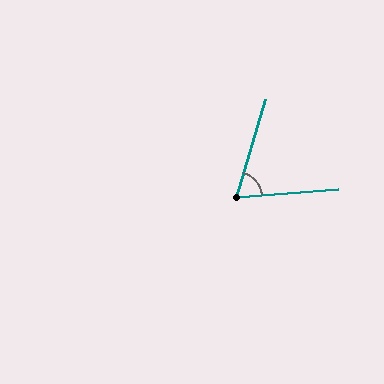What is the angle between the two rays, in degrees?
Approximately 69 degrees.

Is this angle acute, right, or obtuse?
It is acute.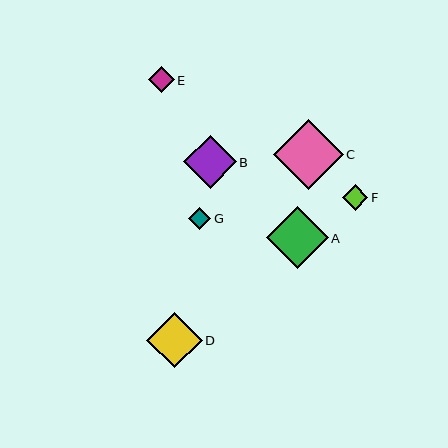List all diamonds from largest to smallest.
From largest to smallest: C, A, D, B, E, F, G.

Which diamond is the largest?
Diamond C is the largest with a size of approximately 70 pixels.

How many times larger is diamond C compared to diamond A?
Diamond C is approximately 1.1 times the size of diamond A.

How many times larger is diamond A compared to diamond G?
Diamond A is approximately 2.8 times the size of diamond G.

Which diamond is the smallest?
Diamond G is the smallest with a size of approximately 22 pixels.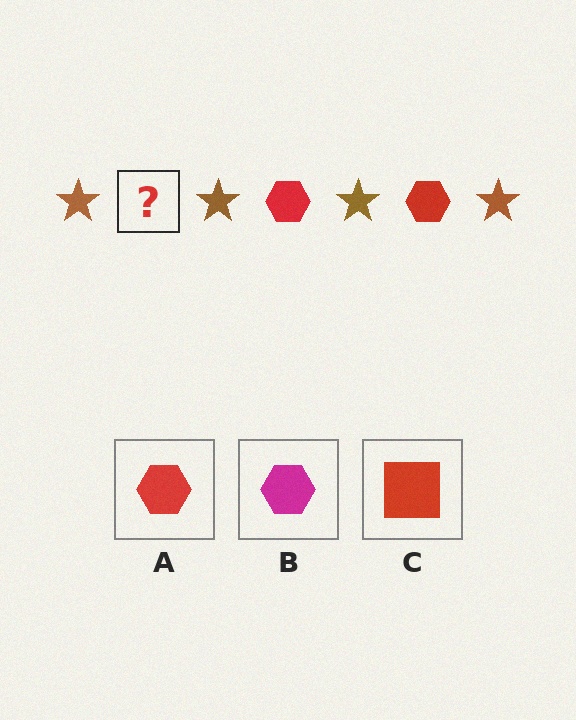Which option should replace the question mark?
Option A.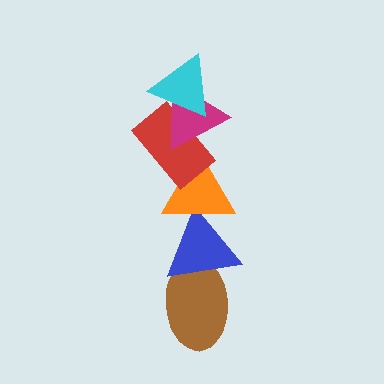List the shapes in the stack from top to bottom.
From top to bottom: the cyan triangle, the magenta triangle, the red rectangle, the orange triangle, the blue triangle, the brown ellipse.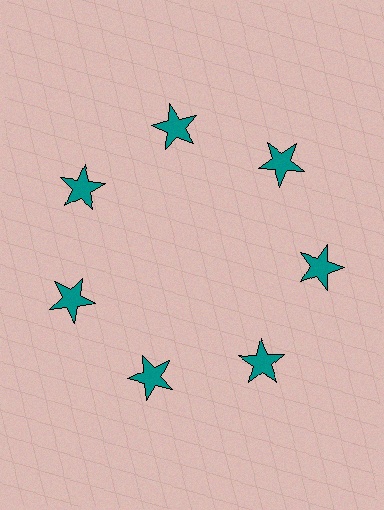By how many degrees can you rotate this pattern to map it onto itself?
The pattern maps onto itself every 51 degrees of rotation.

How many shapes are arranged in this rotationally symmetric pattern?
There are 7 shapes, arranged in 7 groups of 1.